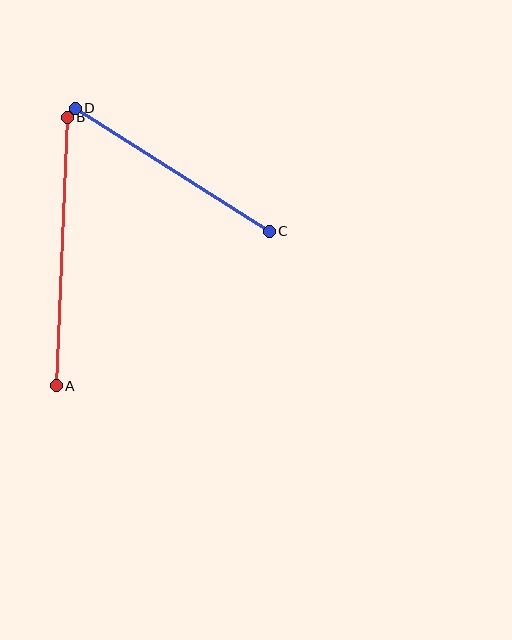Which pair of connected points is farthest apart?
Points A and B are farthest apart.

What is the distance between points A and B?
The distance is approximately 269 pixels.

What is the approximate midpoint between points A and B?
The midpoint is at approximately (62, 252) pixels.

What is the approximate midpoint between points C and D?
The midpoint is at approximately (172, 170) pixels.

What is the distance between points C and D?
The distance is approximately 230 pixels.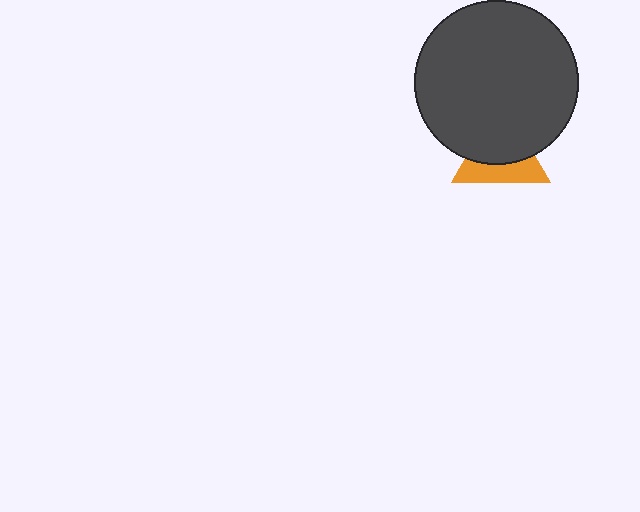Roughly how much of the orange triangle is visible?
A small part of it is visible (roughly 43%).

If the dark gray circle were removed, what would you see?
You would see the complete orange triangle.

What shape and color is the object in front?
The object in front is a dark gray circle.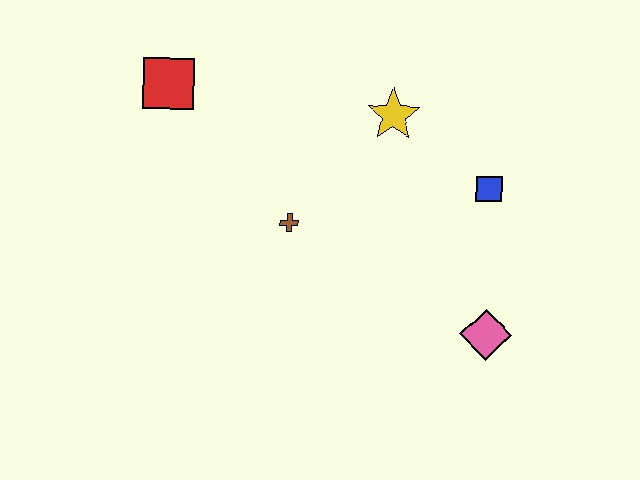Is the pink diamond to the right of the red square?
Yes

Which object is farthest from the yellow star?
The pink diamond is farthest from the yellow star.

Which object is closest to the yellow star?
The blue square is closest to the yellow star.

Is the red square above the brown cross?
Yes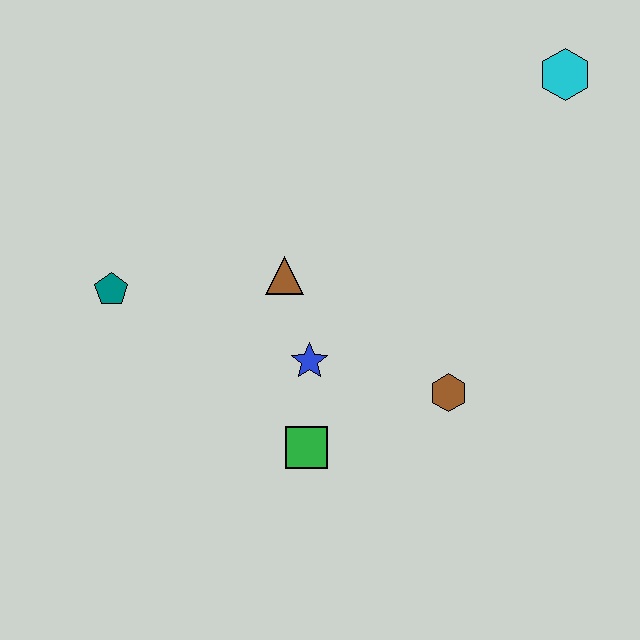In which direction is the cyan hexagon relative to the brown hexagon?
The cyan hexagon is above the brown hexagon.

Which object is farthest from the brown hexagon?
The teal pentagon is farthest from the brown hexagon.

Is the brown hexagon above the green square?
Yes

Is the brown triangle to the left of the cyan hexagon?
Yes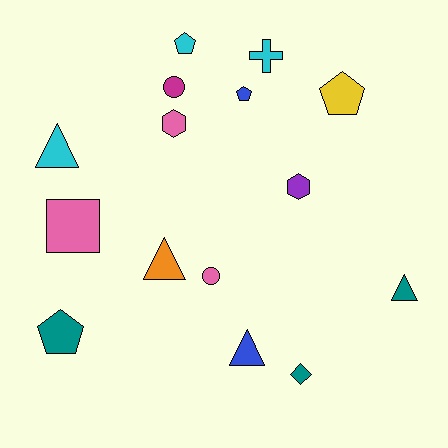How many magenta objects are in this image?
There is 1 magenta object.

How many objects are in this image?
There are 15 objects.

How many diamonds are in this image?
There is 1 diamond.